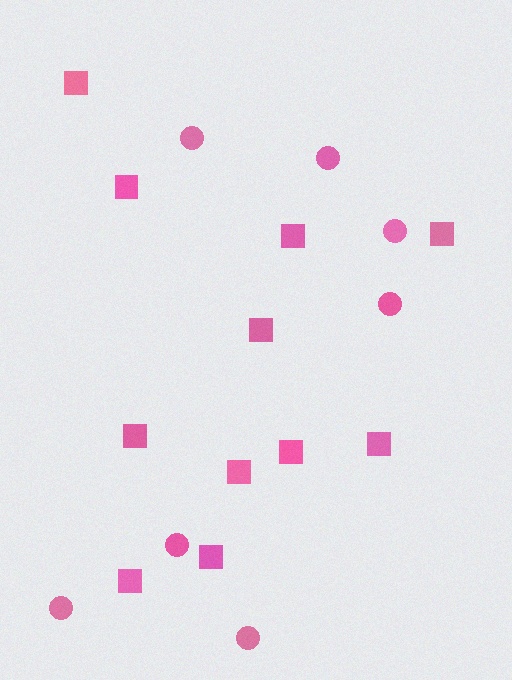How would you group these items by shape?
There are 2 groups: one group of circles (7) and one group of squares (11).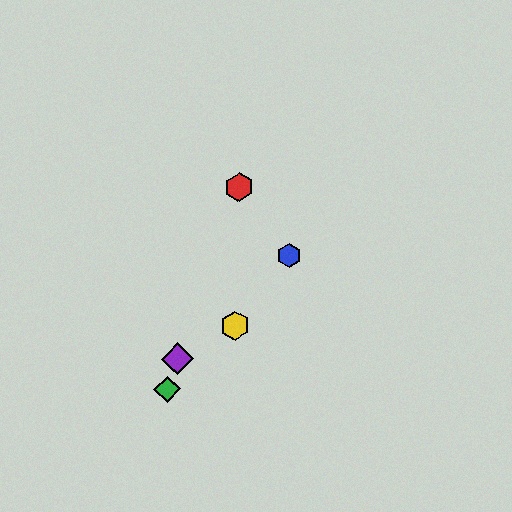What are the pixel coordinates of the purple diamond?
The purple diamond is at (178, 359).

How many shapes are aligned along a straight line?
3 shapes (the red hexagon, the green diamond, the purple diamond) are aligned along a straight line.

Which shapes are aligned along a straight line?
The red hexagon, the green diamond, the purple diamond are aligned along a straight line.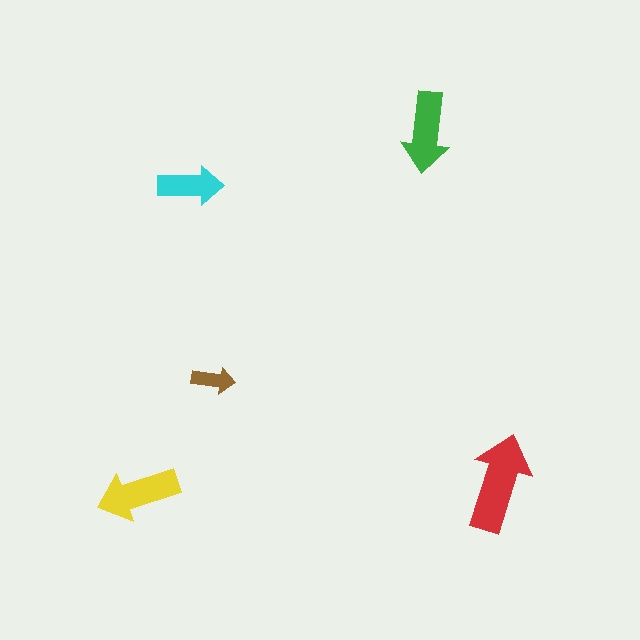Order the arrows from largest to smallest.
the red one, the yellow one, the green one, the cyan one, the brown one.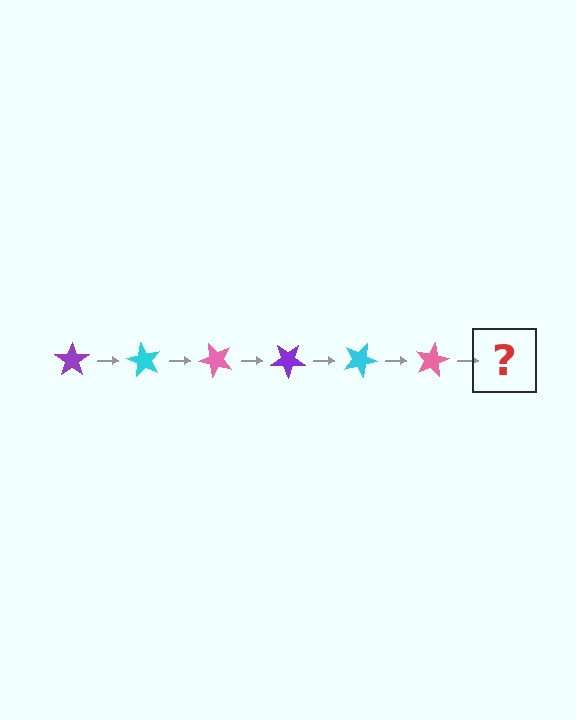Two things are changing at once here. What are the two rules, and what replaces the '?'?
The two rules are that it rotates 60 degrees each step and the color cycles through purple, cyan, and pink. The '?' should be a purple star, rotated 360 degrees from the start.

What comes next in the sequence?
The next element should be a purple star, rotated 360 degrees from the start.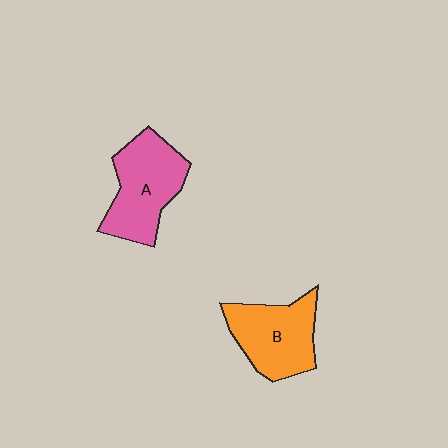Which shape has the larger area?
Shape A (pink).